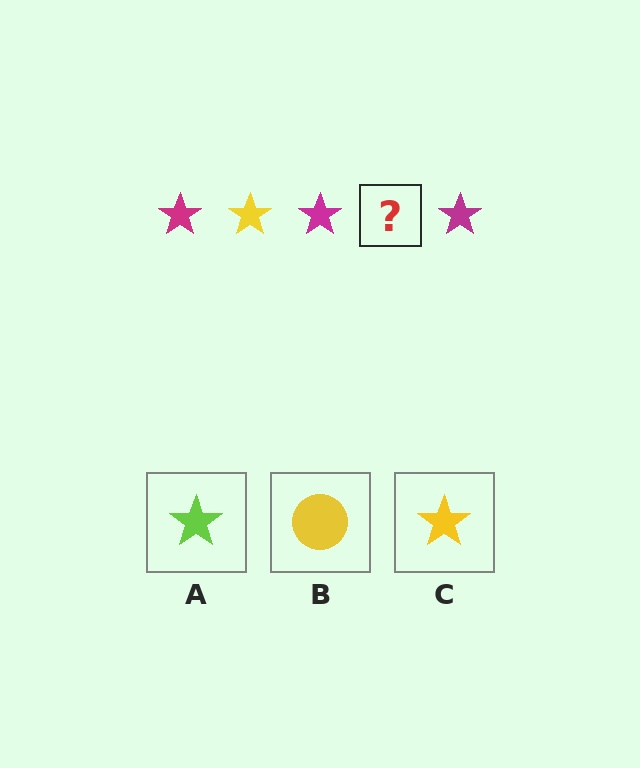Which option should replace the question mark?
Option C.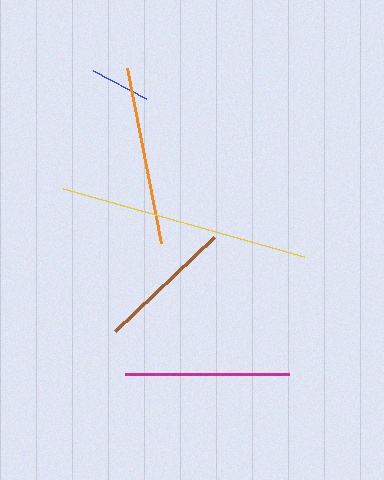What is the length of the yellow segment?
The yellow segment is approximately 250 pixels long.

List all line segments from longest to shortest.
From longest to shortest: yellow, orange, magenta, brown, blue.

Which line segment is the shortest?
The blue line is the shortest at approximately 60 pixels.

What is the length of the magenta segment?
The magenta segment is approximately 163 pixels long.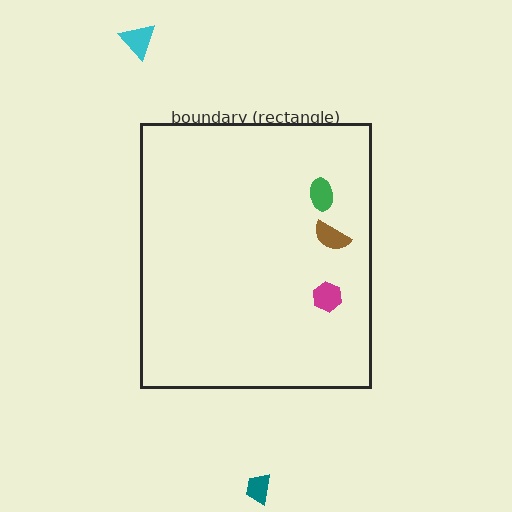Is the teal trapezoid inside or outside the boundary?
Outside.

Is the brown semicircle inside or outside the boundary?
Inside.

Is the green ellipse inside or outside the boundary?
Inside.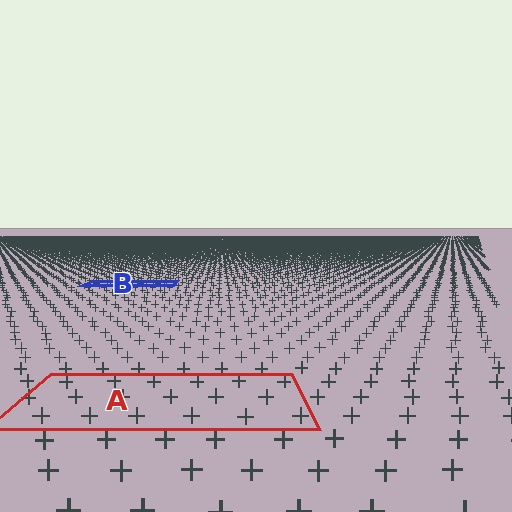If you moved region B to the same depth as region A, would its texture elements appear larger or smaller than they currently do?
They would appear larger. At a closer depth, the same texture elements are projected at a bigger on-screen size.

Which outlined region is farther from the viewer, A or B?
Region B is farther from the viewer — the texture elements inside it appear smaller and more densely packed.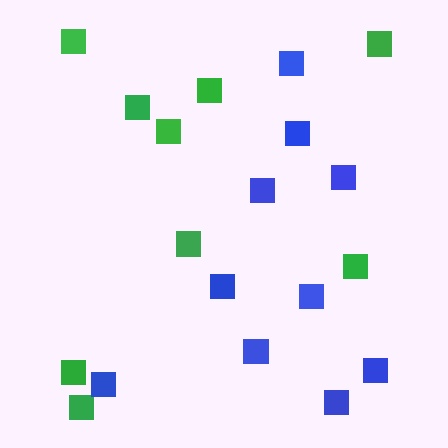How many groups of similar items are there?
There are 2 groups: one group of green squares (9) and one group of blue squares (10).